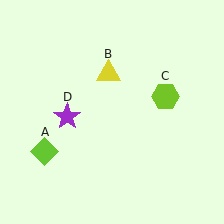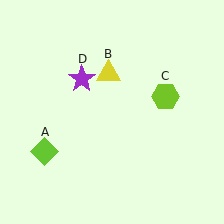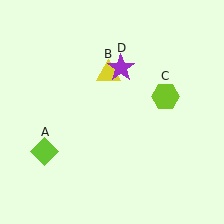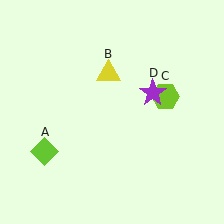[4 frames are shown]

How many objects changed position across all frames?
1 object changed position: purple star (object D).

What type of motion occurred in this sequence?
The purple star (object D) rotated clockwise around the center of the scene.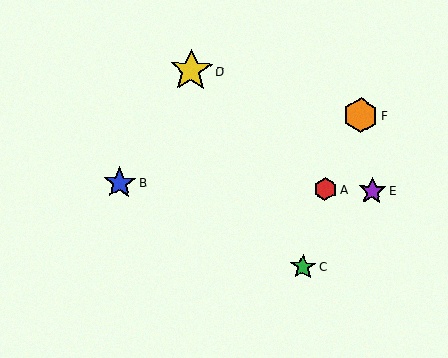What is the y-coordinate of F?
Object F is at y≈115.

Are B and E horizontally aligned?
Yes, both are at y≈183.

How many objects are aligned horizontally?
3 objects (A, B, E) are aligned horizontally.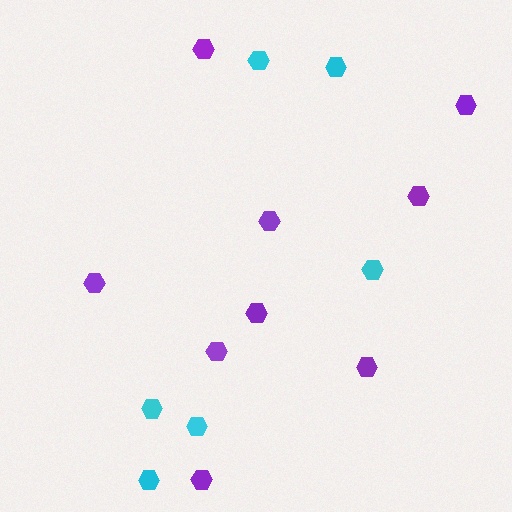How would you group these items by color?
There are 2 groups: one group of purple hexagons (9) and one group of cyan hexagons (6).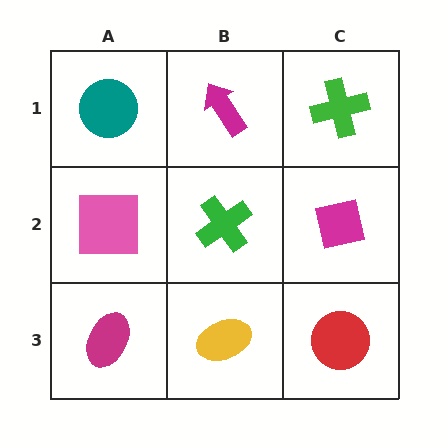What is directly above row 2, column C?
A green cross.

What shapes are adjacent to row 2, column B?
A magenta arrow (row 1, column B), a yellow ellipse (row 3, column B), a pink square (row 2, column A), a magenta square (row 2, column C).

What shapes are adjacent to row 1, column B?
A green cross (row 2, column B), a teal circle (row 1, column A), a green cross (row 1, column C).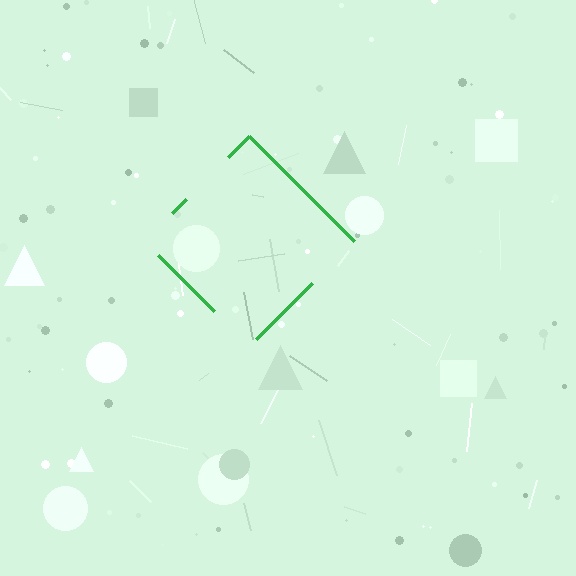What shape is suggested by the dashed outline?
The dashed outline suggests a diamond.